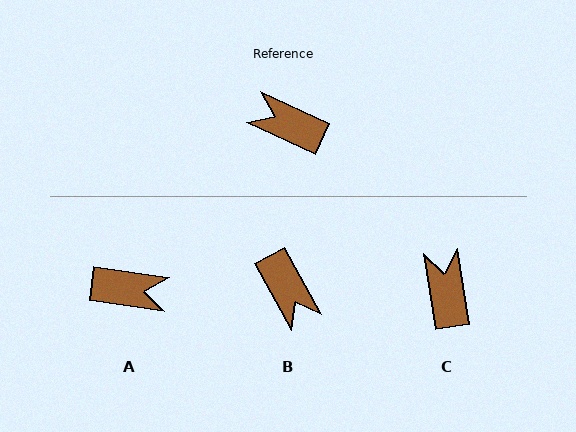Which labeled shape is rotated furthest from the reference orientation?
A, about 163 degrees away.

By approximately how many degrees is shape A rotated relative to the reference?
Approximately 163 degrees clockwise.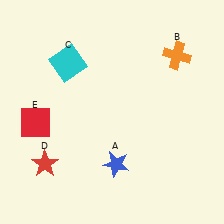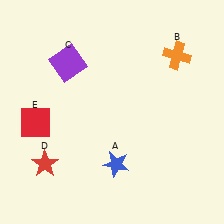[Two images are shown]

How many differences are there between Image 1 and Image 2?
There is 1 difference between the two images.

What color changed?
The square (C) changed from cyan in Image 1 to purple in Image 2.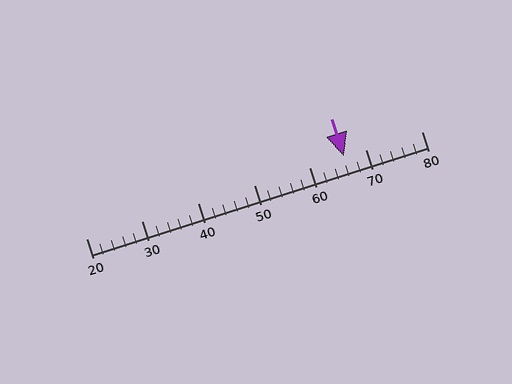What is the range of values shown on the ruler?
The ruler shows values from 20 to 80.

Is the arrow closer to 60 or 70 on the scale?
The arrow is closer to 70.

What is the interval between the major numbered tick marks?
The major tick marks are spaced 10 units apart.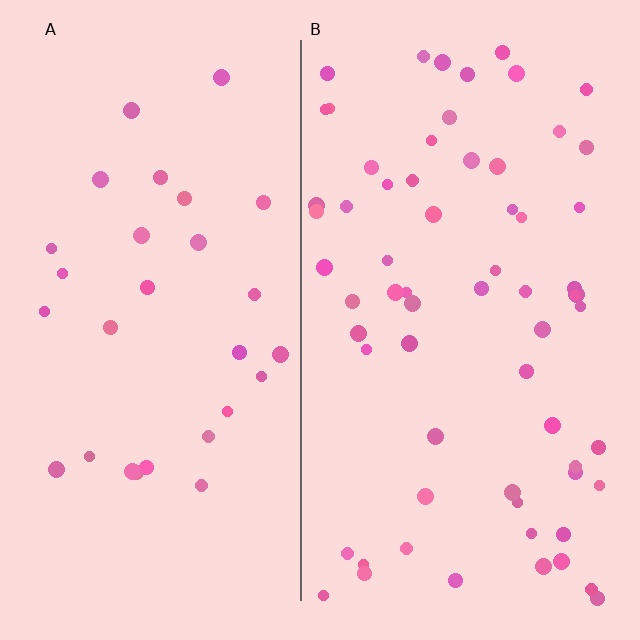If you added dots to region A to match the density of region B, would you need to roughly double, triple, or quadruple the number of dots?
Approximately double.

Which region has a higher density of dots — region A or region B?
B (the right).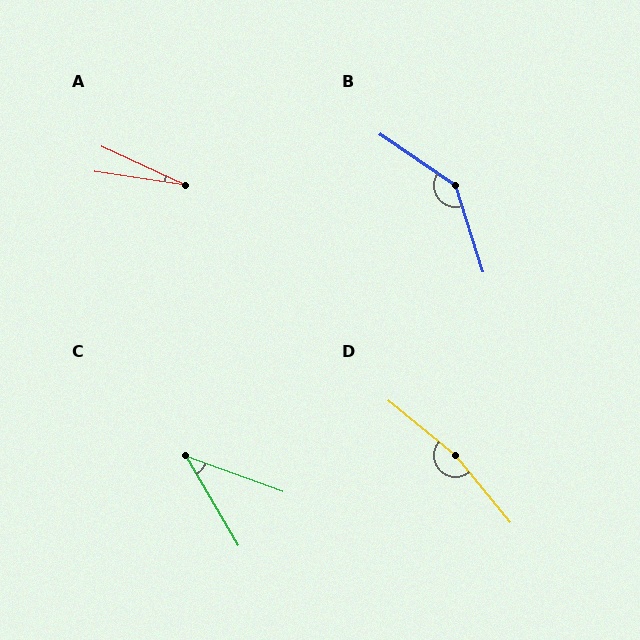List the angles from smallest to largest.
A (16°), C (39°), B (142°), D (169°).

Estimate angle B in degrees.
Approximately 142 degrees.